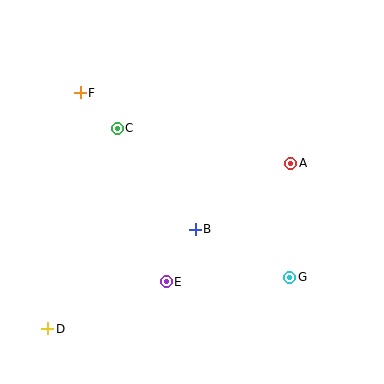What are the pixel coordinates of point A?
Point A is at (291, 163).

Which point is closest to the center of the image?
Point B at (195, 229) is closest to the center.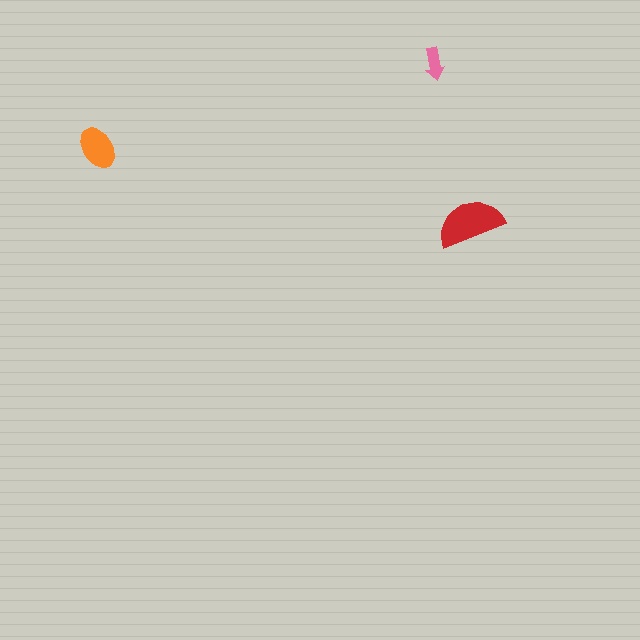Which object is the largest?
The red semicircle.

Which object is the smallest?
The pink arrow.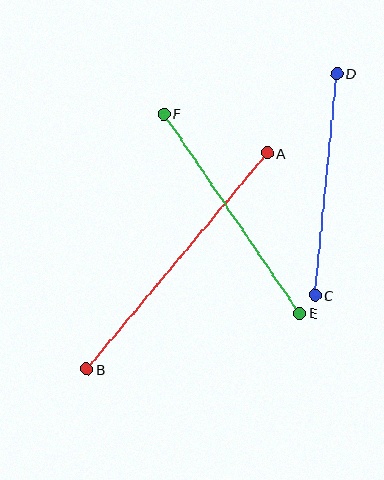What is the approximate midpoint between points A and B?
The midpoint is at approximately (177, 261) pixels.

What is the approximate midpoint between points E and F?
The midpoint is at approximately (232, 214) pixels.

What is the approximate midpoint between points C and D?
The midpoint is at approximately (326, 184) pixels.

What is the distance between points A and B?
The distance is approximately 281 pixels.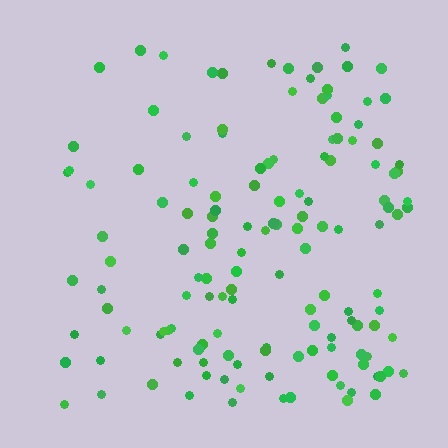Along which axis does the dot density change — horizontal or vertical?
Horizontal.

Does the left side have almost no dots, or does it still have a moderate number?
Still a moderate number, just noticeably fewer than the right.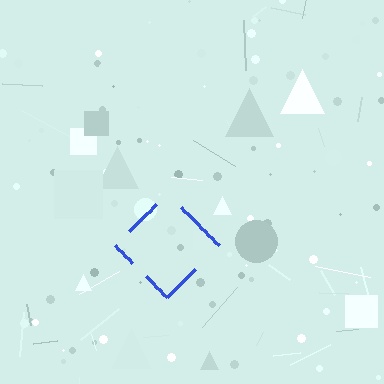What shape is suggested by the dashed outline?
The dashed outline suggests a diamond.